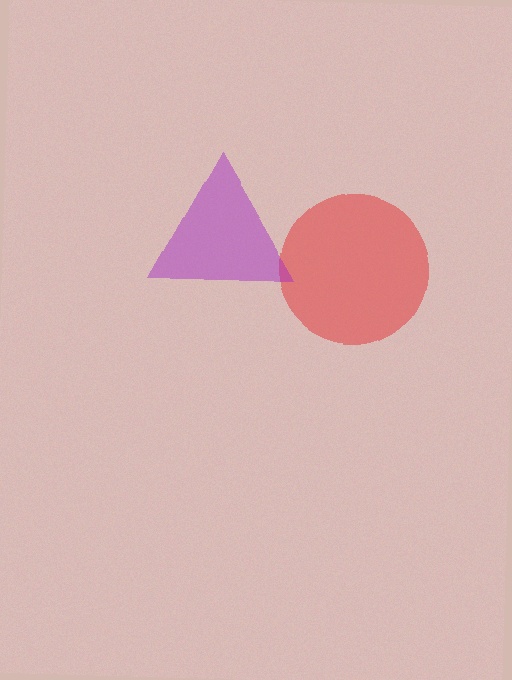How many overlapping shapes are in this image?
There are 2 overlapping shapes in the image.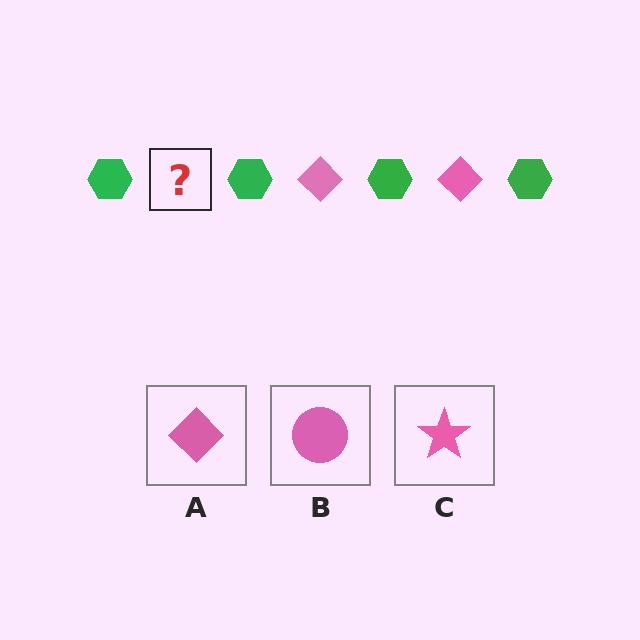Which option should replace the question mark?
Option A.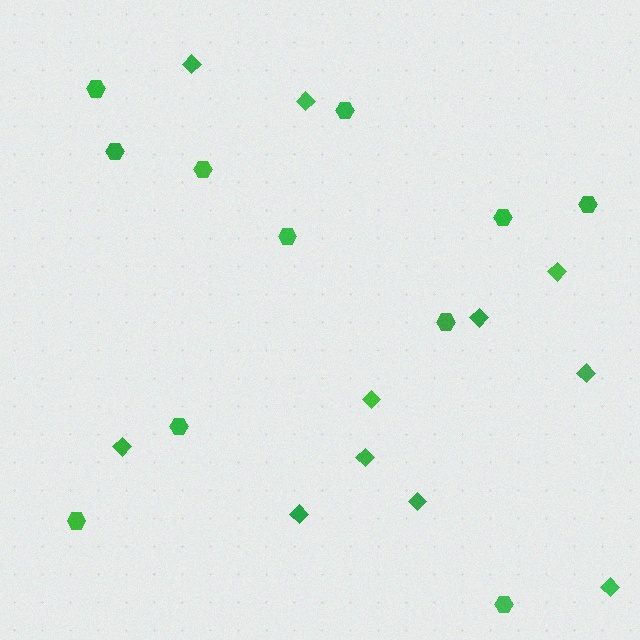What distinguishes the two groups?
There are 2 groups: one group of diamonds (11) and one group of hexagons (11).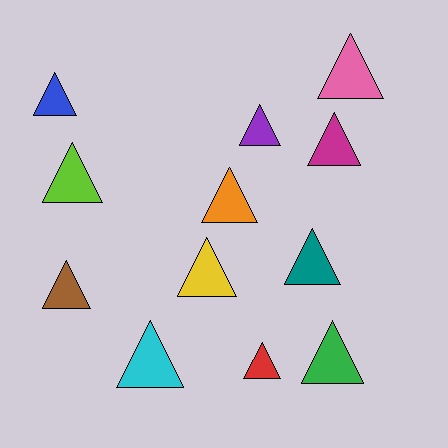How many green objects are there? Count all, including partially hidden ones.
There is 1 green object.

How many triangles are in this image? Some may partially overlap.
There are 12 triangles.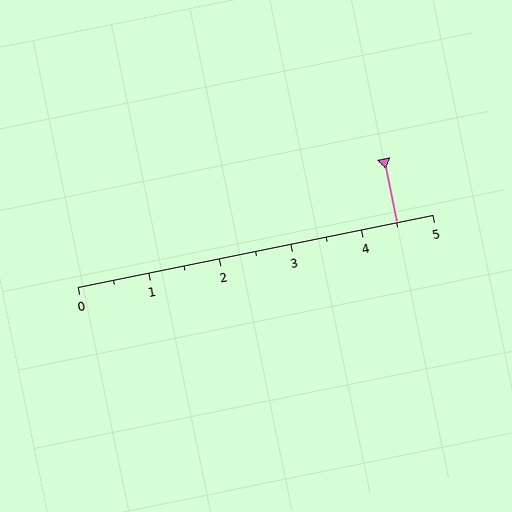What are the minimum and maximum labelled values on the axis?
The axis runs from 0 to 5.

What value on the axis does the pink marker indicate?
The marker indicates approximately 4.5.